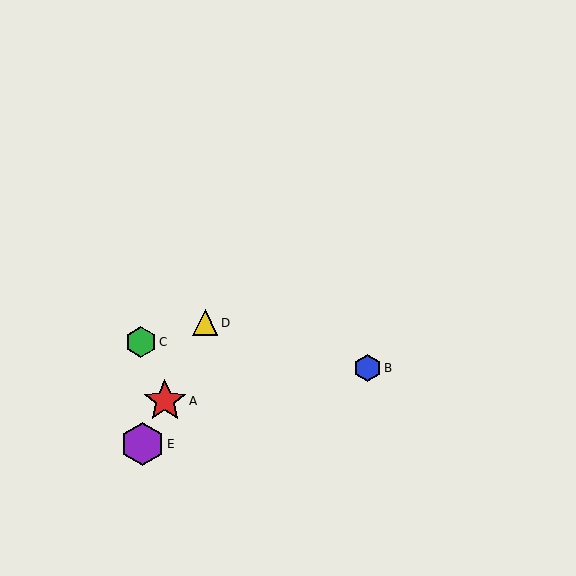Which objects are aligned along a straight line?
Objects A, D, E are aligned along a straight line.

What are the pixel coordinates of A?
Object A is at (165, 401).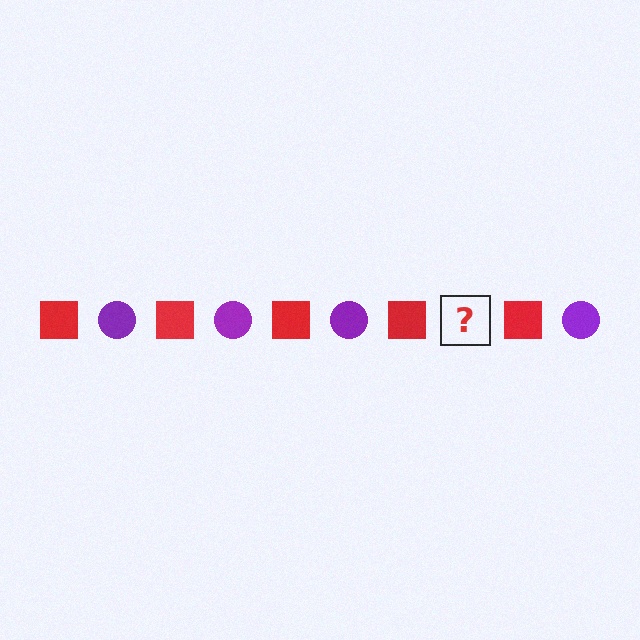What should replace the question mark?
The question mark should be replaced with a purple circle.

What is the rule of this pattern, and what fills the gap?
The rule is that the pattern alternates between red square and purple circle. The gap should be filled with a purple circle.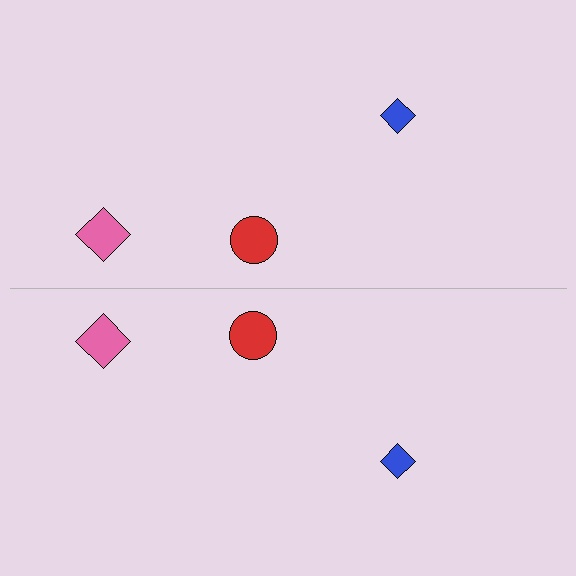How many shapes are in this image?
There are 6 shapes in this image.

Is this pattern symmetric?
Yes, this pattern has bilateral (reflection) symmetry.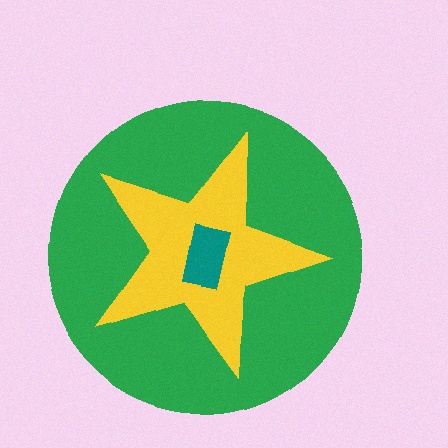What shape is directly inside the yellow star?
The teal rectangle.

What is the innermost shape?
The teal rectangle.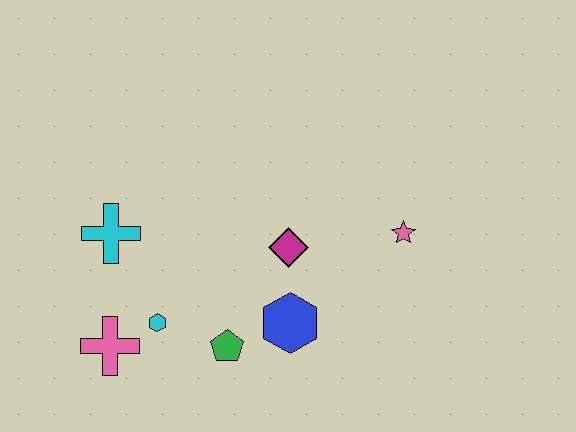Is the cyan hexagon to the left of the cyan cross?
No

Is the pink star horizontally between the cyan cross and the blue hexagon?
No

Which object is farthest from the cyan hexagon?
The pink star is farthest from the cyan hexagon.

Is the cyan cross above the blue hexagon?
Yes